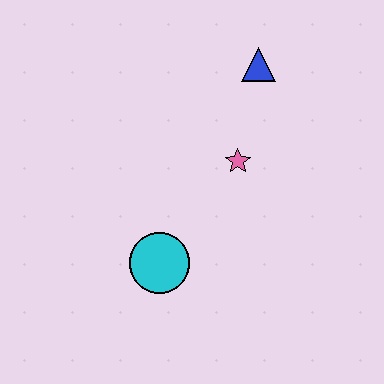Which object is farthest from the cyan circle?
The blue triangle is farthest from the cyan circle.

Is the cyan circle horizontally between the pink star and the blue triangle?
No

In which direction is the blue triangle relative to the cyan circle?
The blue triangle is above the cyan circle.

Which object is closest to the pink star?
The blue triangle is closest to the pink star.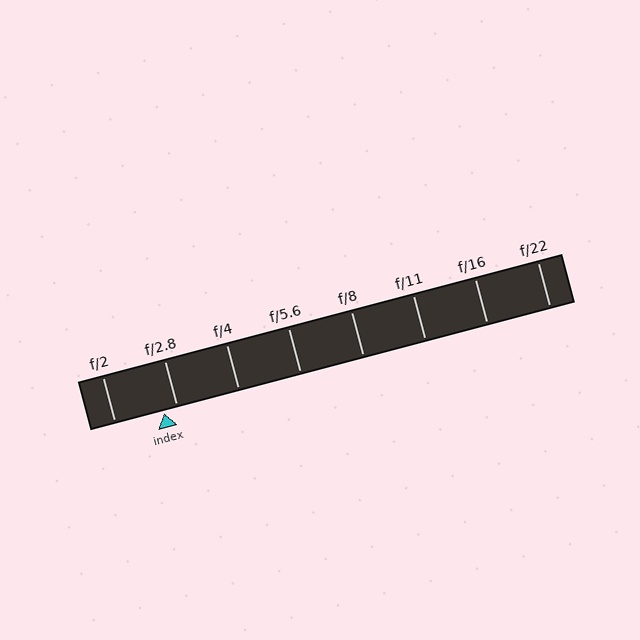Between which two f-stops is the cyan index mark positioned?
The index mark is between f/2 and f/2.8.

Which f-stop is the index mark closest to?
The index mark is closest to f/2.8.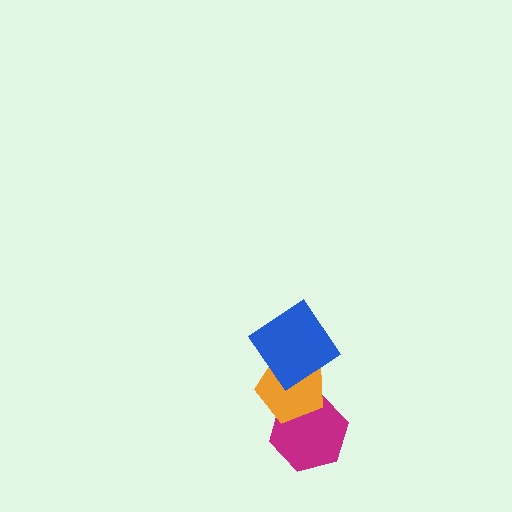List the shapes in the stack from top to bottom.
From top to bottom: the blue diamond, the orange pentagon, the magenta hexagon.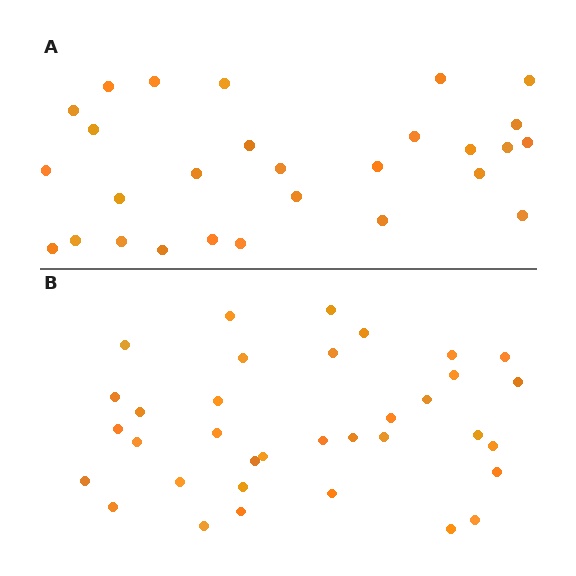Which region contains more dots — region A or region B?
Region B (the bottom region) has more dots.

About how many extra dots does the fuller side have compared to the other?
Region B has roughly 8 or so more dots than region A.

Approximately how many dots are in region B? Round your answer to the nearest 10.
About 40 dots. (The exact count is 35, which rounds to 40.)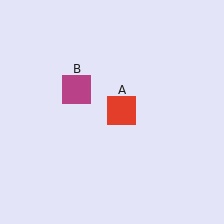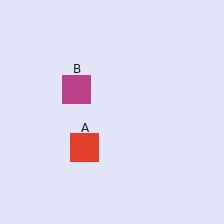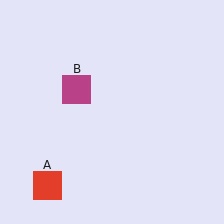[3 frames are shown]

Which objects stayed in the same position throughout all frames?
Magenta square (object B) remained stationary.